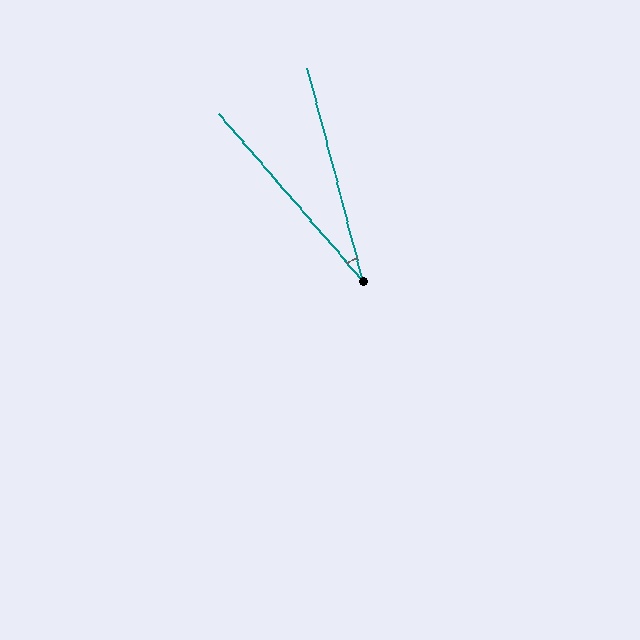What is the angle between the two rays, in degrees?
Approximately 26 degrees.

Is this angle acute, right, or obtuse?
It is acute.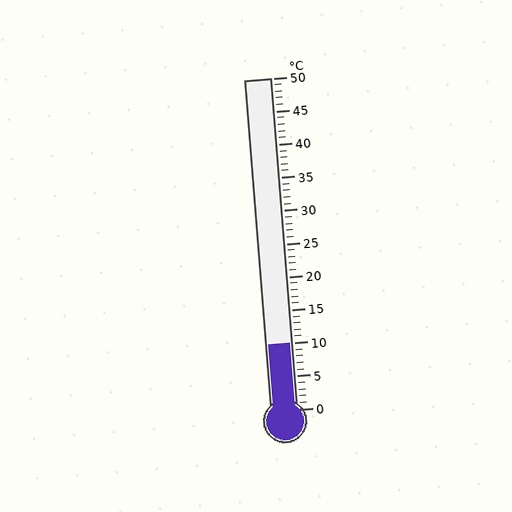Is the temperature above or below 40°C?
The temperature is below 40°C.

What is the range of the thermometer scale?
The thermometer scale ranges from 0°C to 50°C.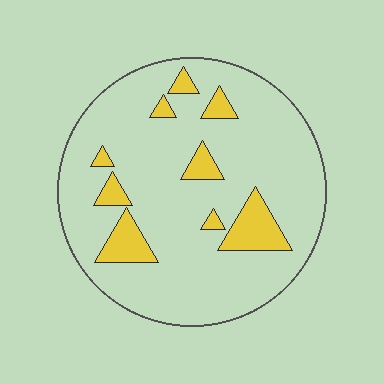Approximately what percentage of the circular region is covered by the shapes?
Approximately 15%.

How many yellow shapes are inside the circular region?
9.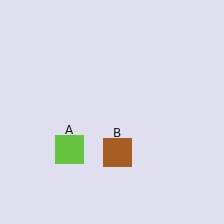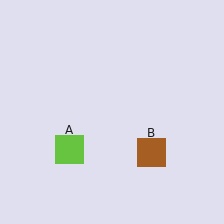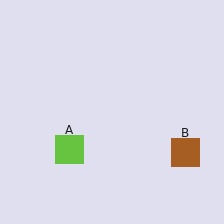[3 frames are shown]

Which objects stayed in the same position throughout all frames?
Lime square (object A) remained stationary.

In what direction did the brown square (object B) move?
The brown square (object B) moved right.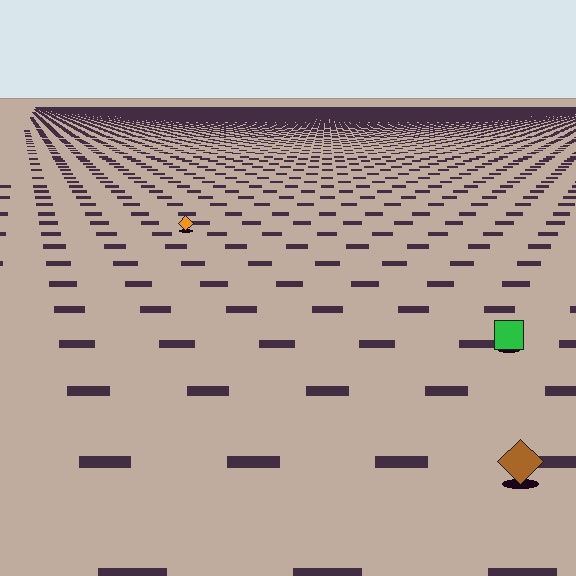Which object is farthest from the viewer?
The orange diamond is farthest from the viewer. It appears smaller and the ground texture around it is denser.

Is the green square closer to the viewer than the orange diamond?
Yes. The green square is closer — you can tell from the texture gradient: the ground texture is coarser near it.